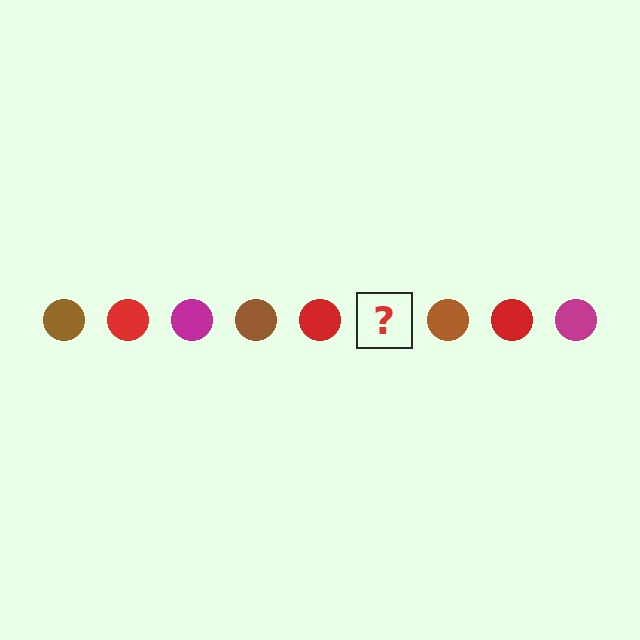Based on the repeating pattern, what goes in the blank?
The blank should be a magenta circle.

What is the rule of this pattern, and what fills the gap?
The rule is that the pattern cycles through brown, red, magenta circles. The gap should be filled with a magenta circle.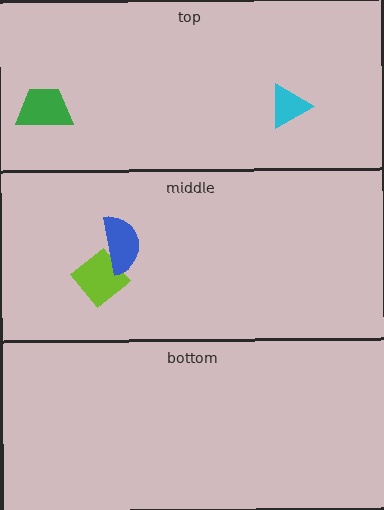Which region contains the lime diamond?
The middle region.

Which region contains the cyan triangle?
The top region.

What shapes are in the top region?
The green trapezoid, the cyan triangle.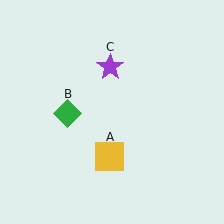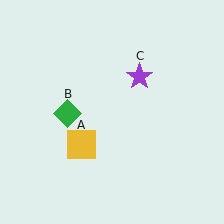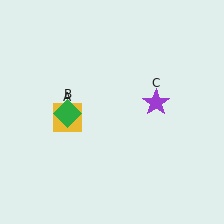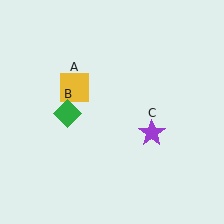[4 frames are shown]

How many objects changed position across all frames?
2 objects changed position: yellow square (object A), purple star (object C).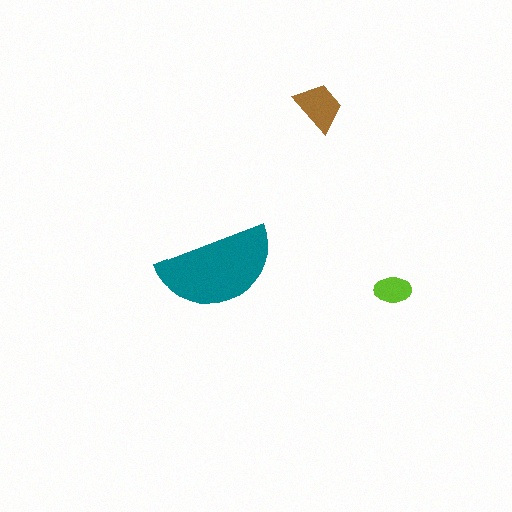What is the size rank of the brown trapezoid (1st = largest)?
2nd.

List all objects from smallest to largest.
The lime ellipse, the brown trapezoid, the teal semicircle.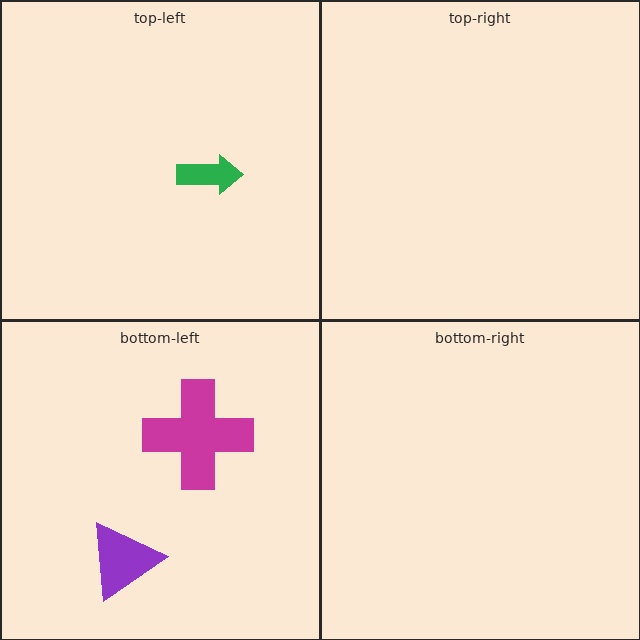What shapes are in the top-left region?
The green arrow.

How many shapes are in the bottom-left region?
2.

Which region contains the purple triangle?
The bottom-left region.